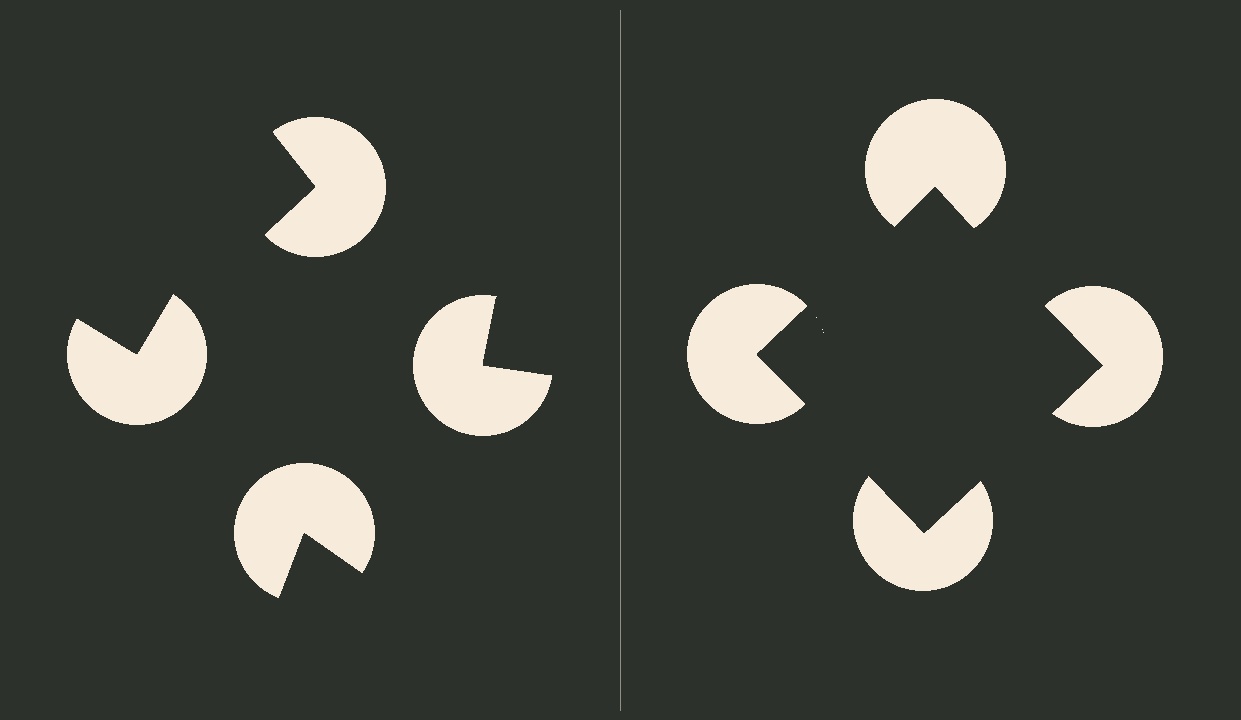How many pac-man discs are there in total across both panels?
8 — 4 on each side.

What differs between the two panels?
The pac-man discs are positioned identically on both sides; only the wedge orientations differ. On the right they align to a square; on the left they are misaligned.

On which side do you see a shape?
An illusory square appears on the right side. On the left side the wedge cuts are rotated, so no coherent shape forms.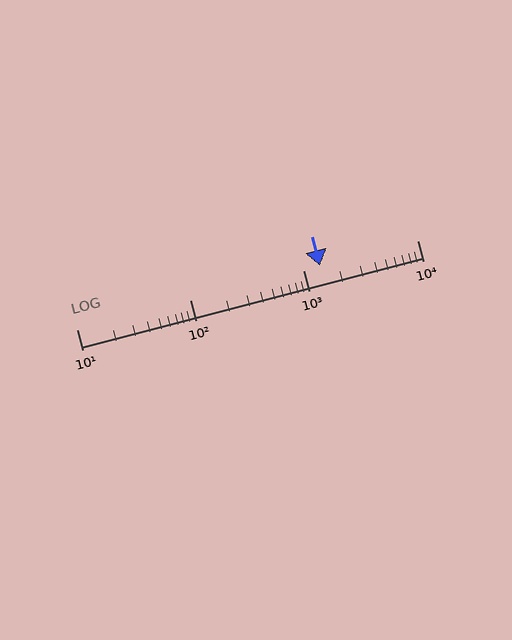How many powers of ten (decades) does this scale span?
The scale spans 3 decades, from 10 to 10000.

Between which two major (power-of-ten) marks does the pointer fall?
The pointer is between 1000 and 10000.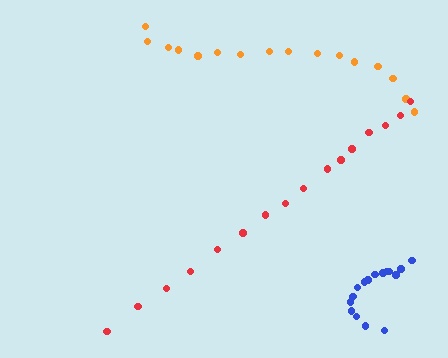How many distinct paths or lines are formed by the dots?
There are 3 distinct paths.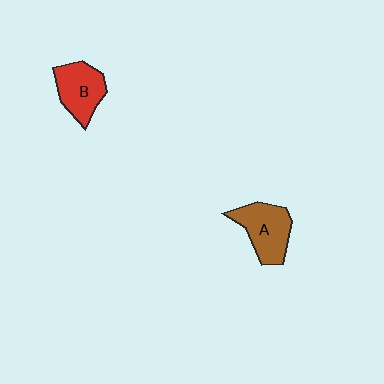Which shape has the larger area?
Shape A (brown).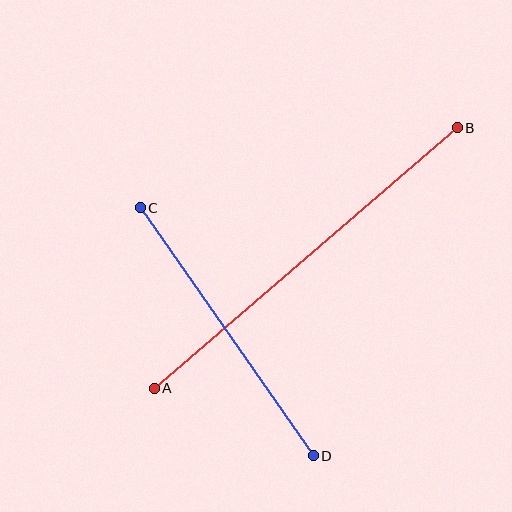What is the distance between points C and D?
The distance is approximately 303 pixels.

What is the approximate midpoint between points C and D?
The midpoint is at approximately (227, 332) pixels.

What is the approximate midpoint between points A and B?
The midpoint is at approximately (306, 258) pixels.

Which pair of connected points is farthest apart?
Points A and B are farthest apart.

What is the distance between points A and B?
The distance is approximately 399 pixels.